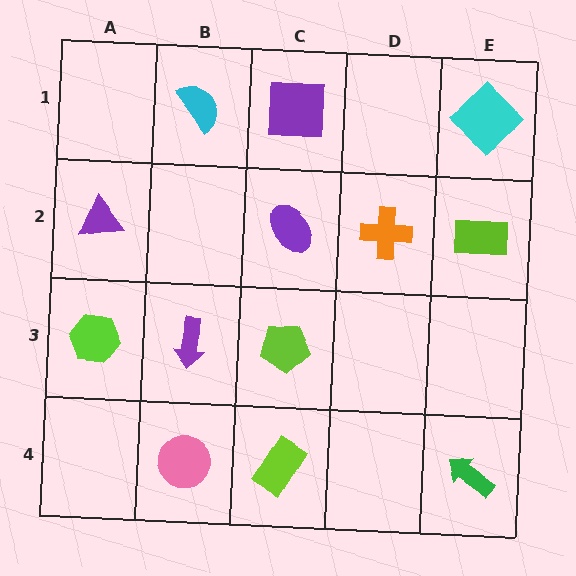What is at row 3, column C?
A lime pentagon.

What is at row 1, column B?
A cyan semicircle.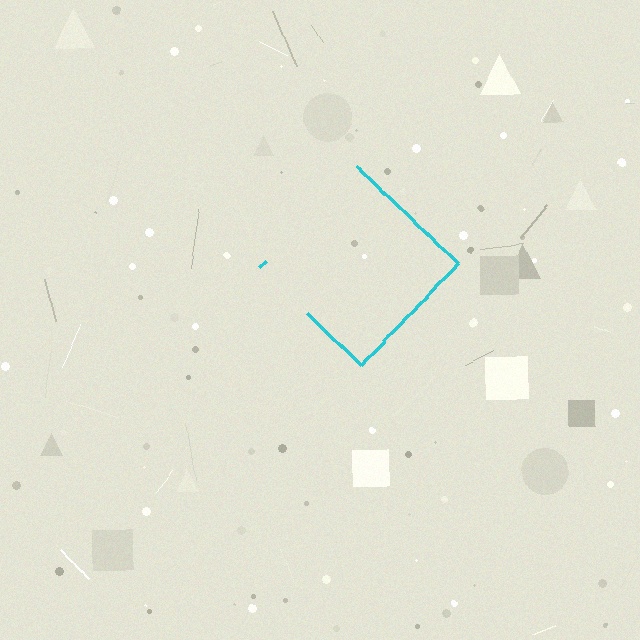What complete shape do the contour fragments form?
The contour fragments form a diamond.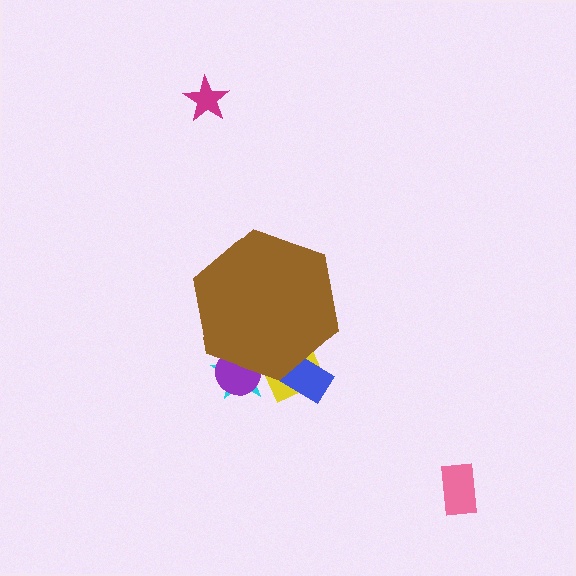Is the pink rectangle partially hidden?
No, the pink rectangle is fully visible.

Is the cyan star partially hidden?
Yes, the cyan star is partially hidden behind the brown hexagon.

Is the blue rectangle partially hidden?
Yes, the blue rectangle is partially hidden behind the brown hexagon.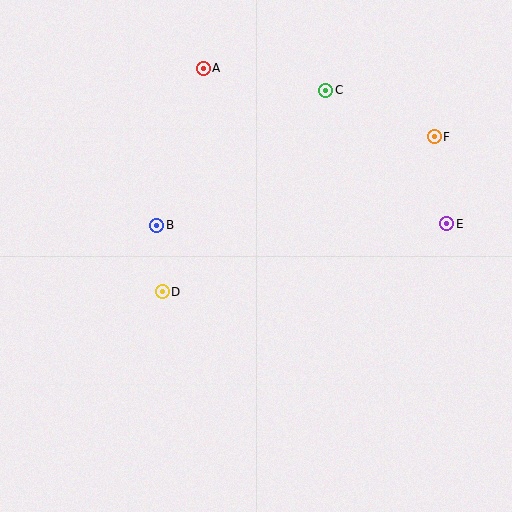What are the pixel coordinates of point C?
Point C is at (326, 90).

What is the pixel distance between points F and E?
The distance between F and E is 88 pixels.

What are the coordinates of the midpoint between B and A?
The midpoint between B and A is at (180, 147).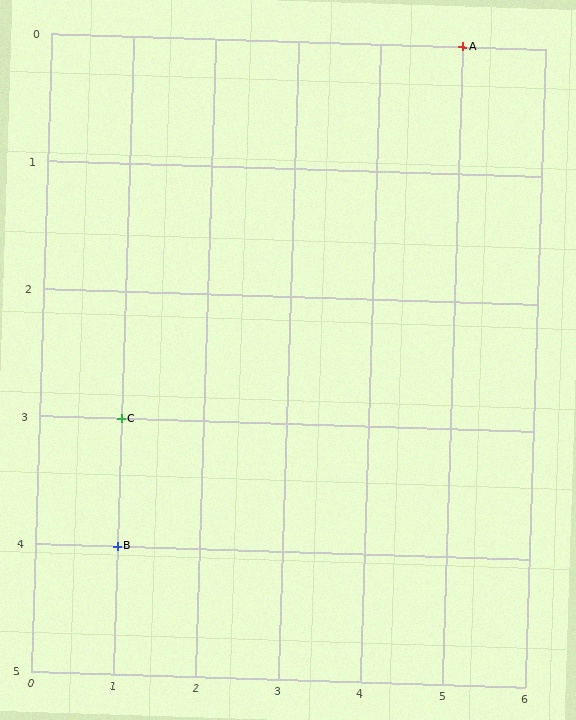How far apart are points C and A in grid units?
Points C and A are 4 columns and 3 rows apart (about 5.0 grid units diagonally).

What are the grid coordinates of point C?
Point C is at grid coordinates (1, 3).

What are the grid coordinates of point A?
Point A is at grid coordinates (5, 0).